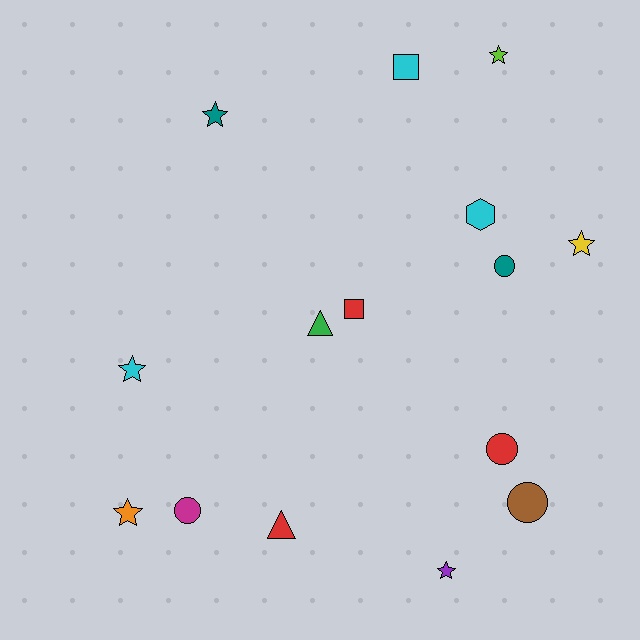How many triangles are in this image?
There are 2 triangles.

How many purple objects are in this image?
There is 1 purple object.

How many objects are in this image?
There are 15 objects.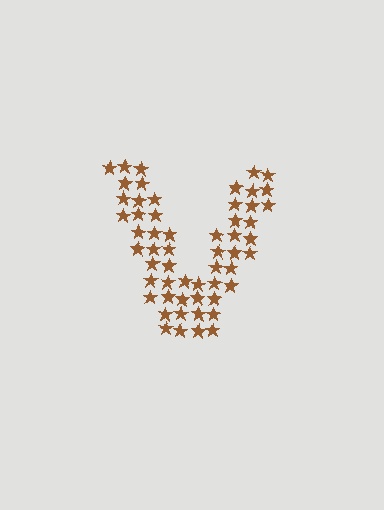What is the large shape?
The large shape is the letter V.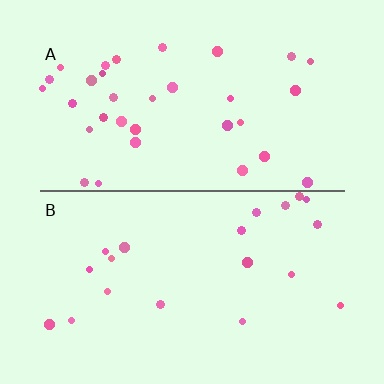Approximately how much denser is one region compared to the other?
Approximately 1.6× — region A over region B.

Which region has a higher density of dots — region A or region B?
A (the top).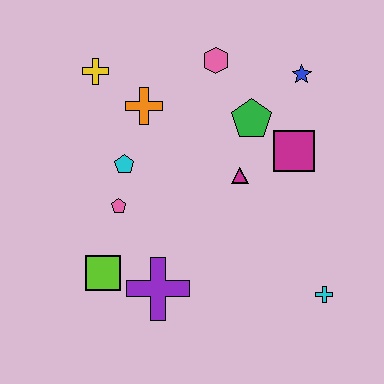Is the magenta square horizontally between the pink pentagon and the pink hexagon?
No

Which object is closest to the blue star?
The green pentagon is closest to the blue star.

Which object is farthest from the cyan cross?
The yellow cross is farthest from the cyan cross.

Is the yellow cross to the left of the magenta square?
Yes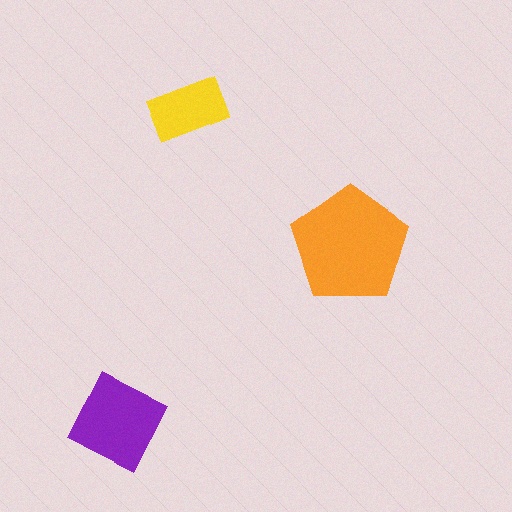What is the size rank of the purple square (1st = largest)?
2nd.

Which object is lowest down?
The purple square is bottommost.